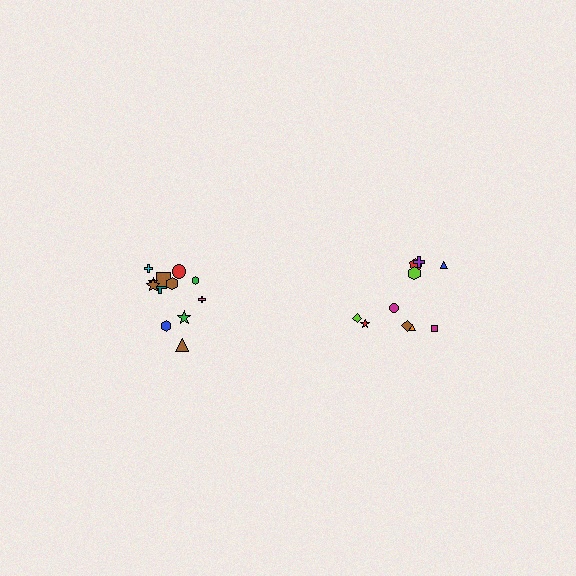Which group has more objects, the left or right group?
The left group.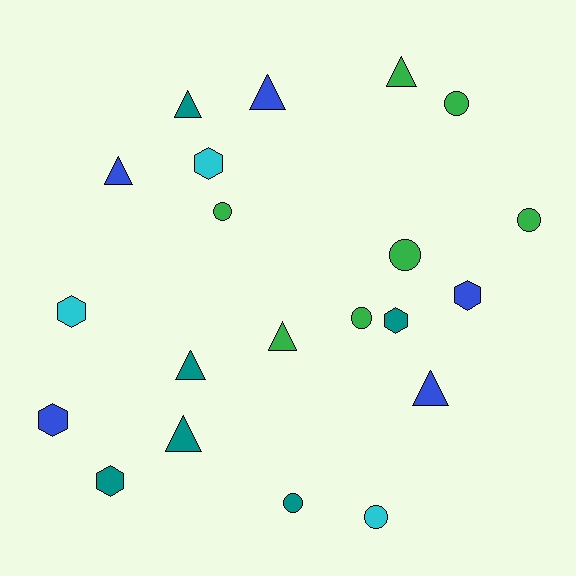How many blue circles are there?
There are no blue circles.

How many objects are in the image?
There are 21 objects.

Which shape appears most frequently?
Triangle, with 8 objects.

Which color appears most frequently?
Green, with 7 objects.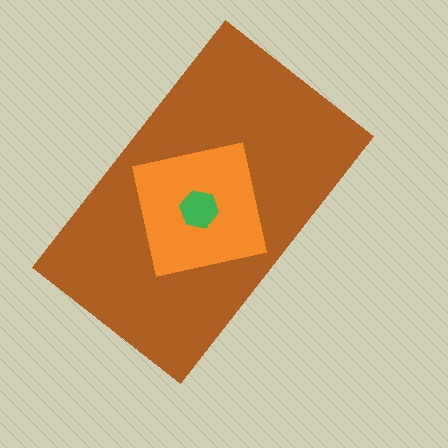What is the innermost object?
The green hexagon.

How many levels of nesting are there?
3.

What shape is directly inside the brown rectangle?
The orange square.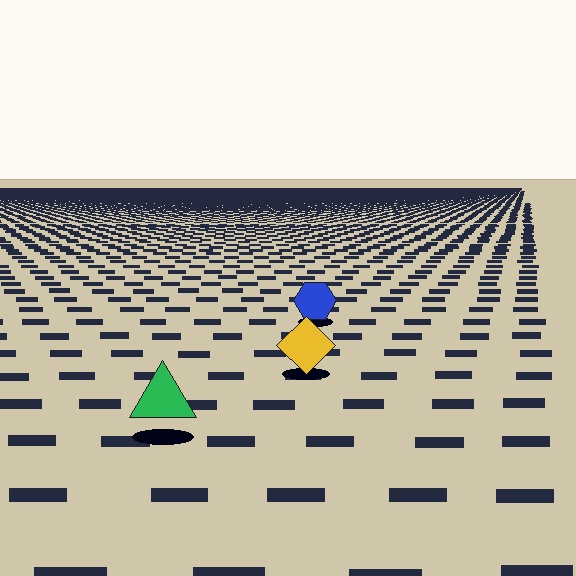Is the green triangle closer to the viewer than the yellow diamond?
Yes. The green triangle is closer — you can tell from the texture gradient: the ground texture is coarser near it.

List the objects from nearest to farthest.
From nearest to farthest: the green triangle, the yellow diamond, the blue hexagon.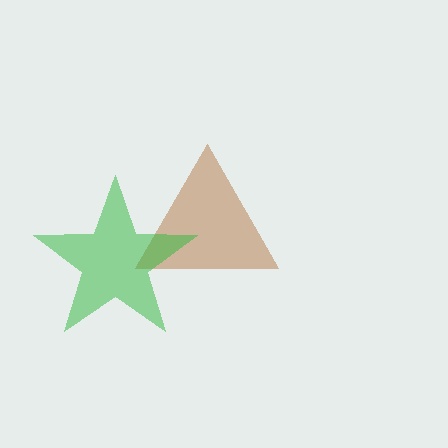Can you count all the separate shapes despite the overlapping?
Yes, there are 2 separate shapes.